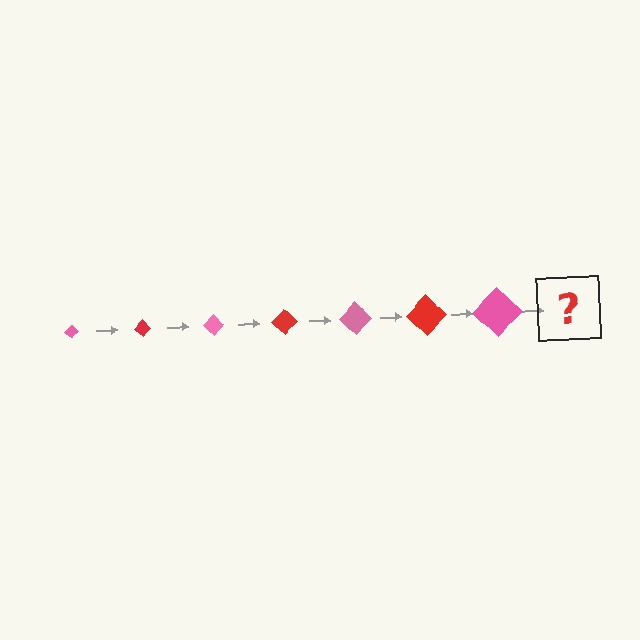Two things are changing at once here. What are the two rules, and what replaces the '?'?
The two rules are that the diamond grows larger each step and the color cycles through pink and red. The '?' should be a red diamond, larger than the previous one.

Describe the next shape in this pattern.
It should be a red diamond, larger than the previous one.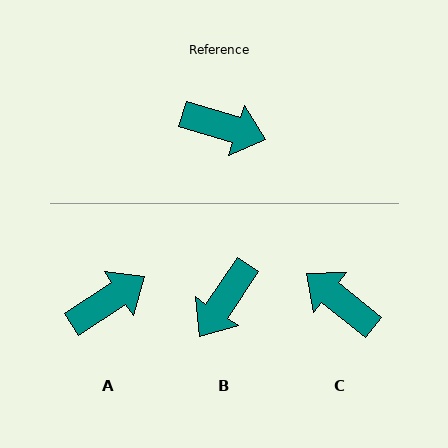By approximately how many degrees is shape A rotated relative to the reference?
Approximately 50 degrees counter-clockwise.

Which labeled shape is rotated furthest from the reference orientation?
C, about 158 degrees away.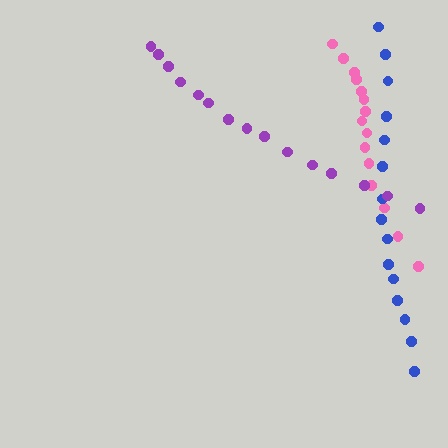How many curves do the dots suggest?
There are 3 distinct paths.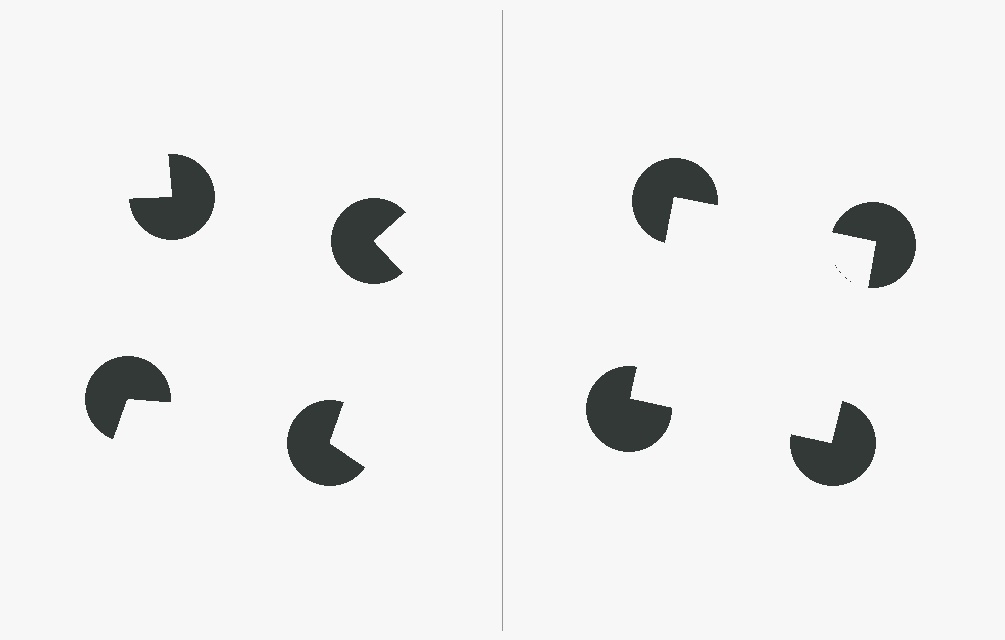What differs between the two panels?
The pac-man discs are positioned identically on both sides; only the wedge orientations differ. On the right they align to a square; on the left they are misaligned.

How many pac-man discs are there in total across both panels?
8 — 4 on each side.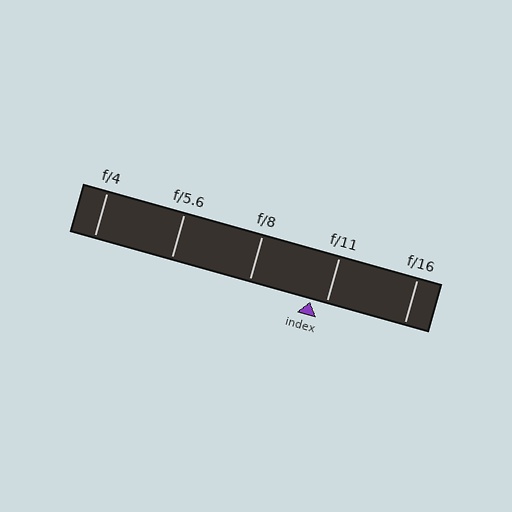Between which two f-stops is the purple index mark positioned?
The index mark is between f/8 and f/11.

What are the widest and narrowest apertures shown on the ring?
The widest aperture shown is f/4 and the narrowest is f/16.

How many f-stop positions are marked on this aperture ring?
There are 5 f-stop positions marked.